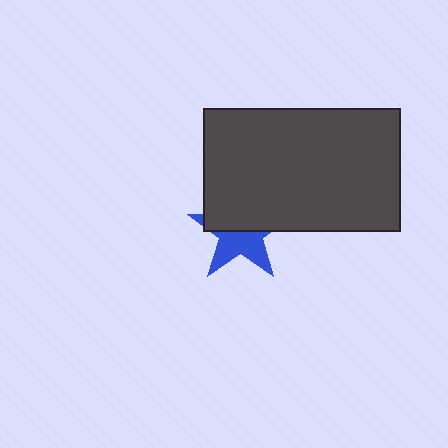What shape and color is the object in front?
The object in front is a dark gray rectangle.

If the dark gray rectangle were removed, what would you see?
You would see the complete blue star.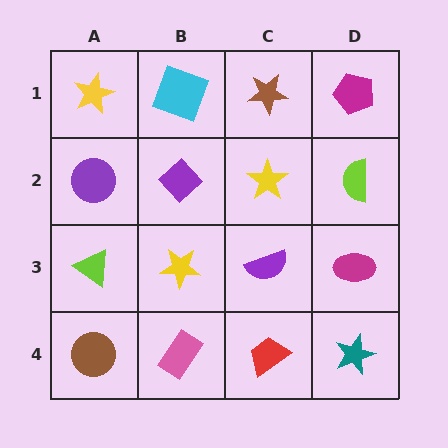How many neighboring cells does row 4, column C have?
3.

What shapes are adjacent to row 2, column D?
A magenta pentagon (row 1, column D), a magenta ellipse (row 3, column D), a yellow star (row 2, column C).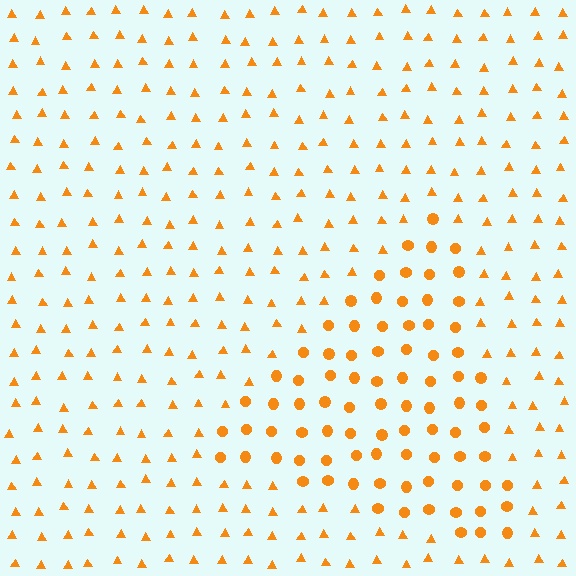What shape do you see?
I see a triangle.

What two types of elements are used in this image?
The image uses circles inside the triangle region and triangles outside it.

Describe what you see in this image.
The image is filled with small orange elements arranged in a uniform grid. A triangle-shaped region contains circles, while the surrounding area contains triangles. The boundary is defined purely by the change in element shape.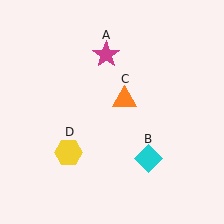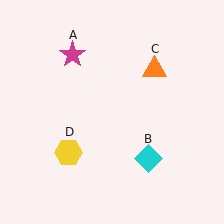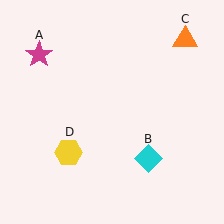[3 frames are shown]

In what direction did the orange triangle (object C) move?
The orange triangle (object C) moved up and to the right.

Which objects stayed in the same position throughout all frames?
Cyan diamond (object B) and yellow hexagon (object D) remained stationary.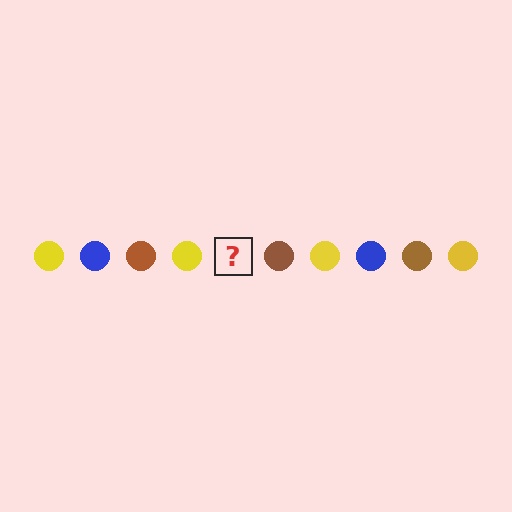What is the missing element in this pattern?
The missing element is a blue circle.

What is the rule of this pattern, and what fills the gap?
The rule is that the pattern cycles through yellow, blue, brown circles. The gap should be filled with a blue circle.